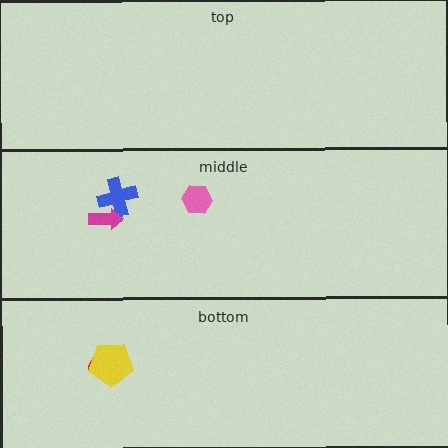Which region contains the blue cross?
The middle region.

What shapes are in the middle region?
The blue cross, the magenta arrow, the pink hexagon.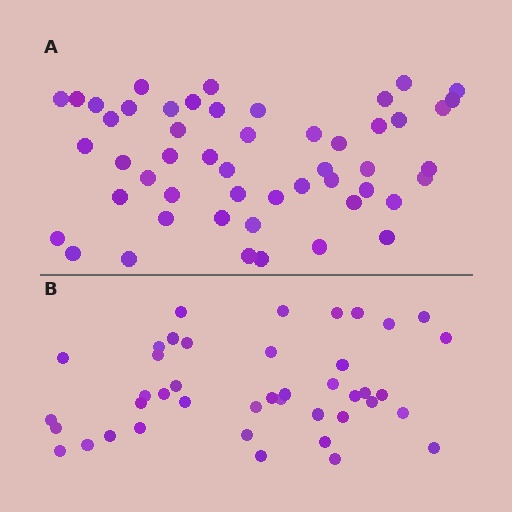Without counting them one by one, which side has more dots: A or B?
Region A (the top region) has more dots.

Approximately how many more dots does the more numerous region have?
Region A has roughly 8 or so more dots than region B.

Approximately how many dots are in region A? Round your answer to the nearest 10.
About 50 dots. (The exact count is 51, which rounds to 50.)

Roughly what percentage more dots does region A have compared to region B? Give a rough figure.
About 20% more.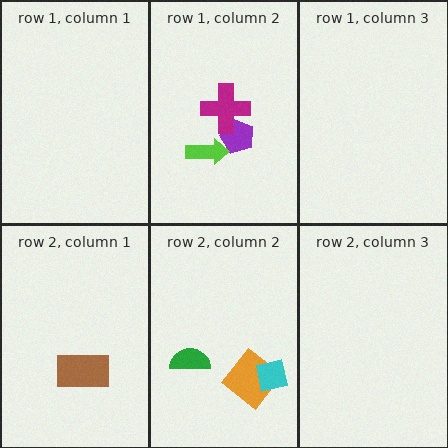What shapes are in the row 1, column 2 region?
The purple pentagon, the lime arrow, the magenta cross.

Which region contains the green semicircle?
The row 2, column 2 region.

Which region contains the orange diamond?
The row 2, column 2 region.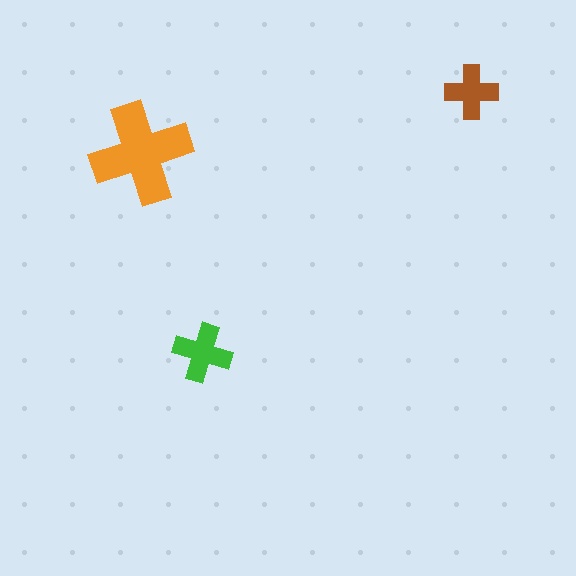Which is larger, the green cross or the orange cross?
The orange one.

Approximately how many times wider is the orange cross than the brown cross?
About 2 times wider.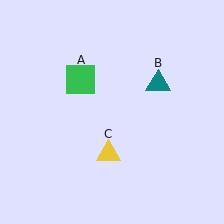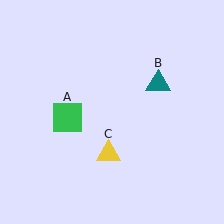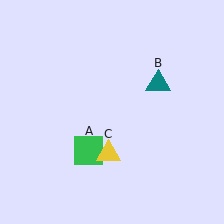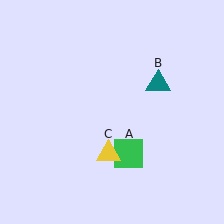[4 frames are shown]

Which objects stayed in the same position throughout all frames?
Teal triangle (object B) and yellow triangle (object C) remained stationary.